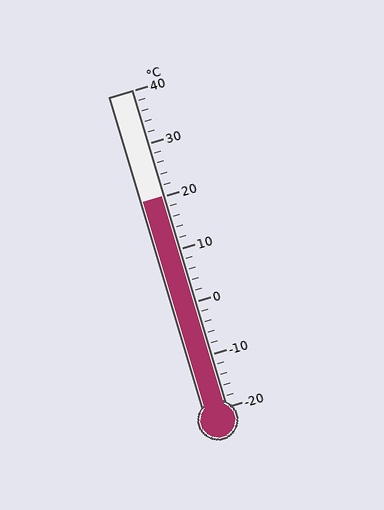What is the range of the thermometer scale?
The thermometer scale ranges from -20°C to 40°C.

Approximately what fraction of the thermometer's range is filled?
The thermometer is filled to approximately 65% of its range.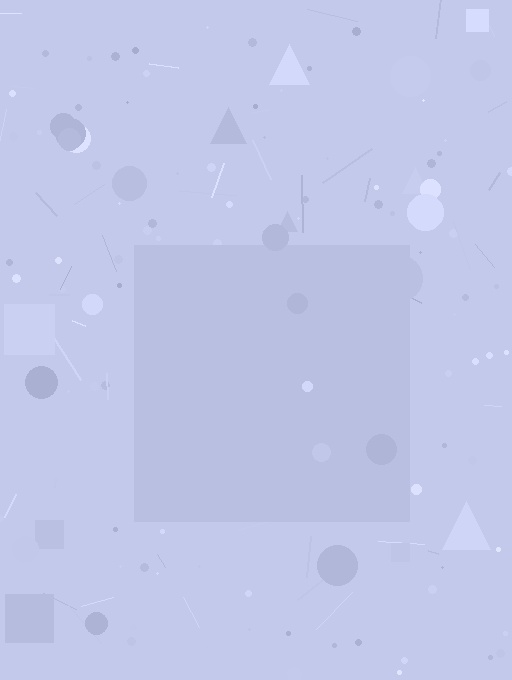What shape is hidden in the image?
A square is hidden in the image.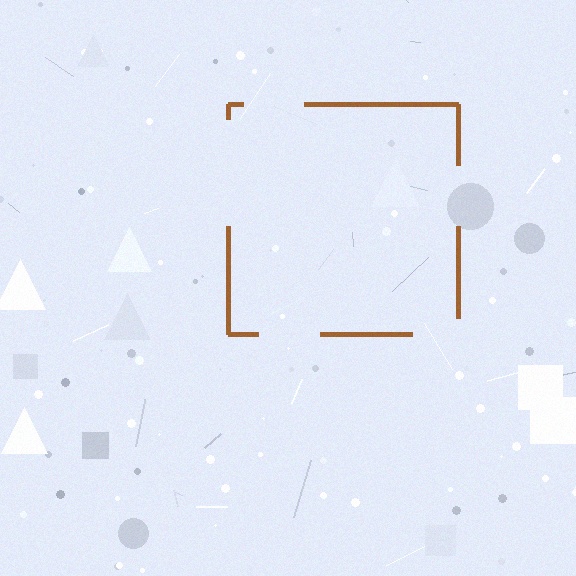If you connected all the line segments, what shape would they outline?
They would outline a square.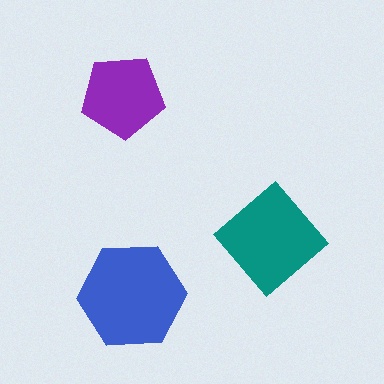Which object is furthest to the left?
The purple pentagon is leftmost.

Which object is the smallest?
The purple pentagon.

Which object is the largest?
The blue hexagon.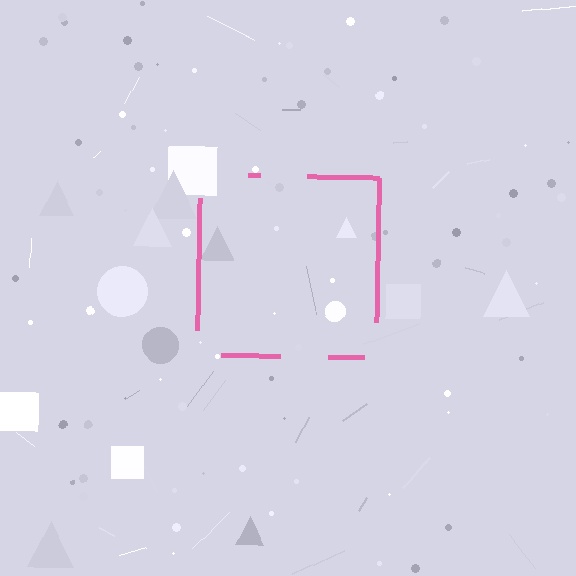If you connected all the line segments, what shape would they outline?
They would outline a square.